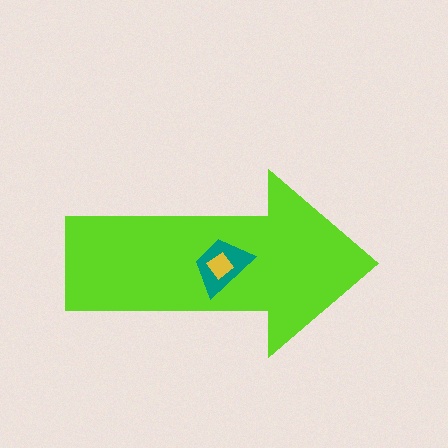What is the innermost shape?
The yellow diamond.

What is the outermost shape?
The lime arrow.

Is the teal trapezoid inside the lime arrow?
Yes.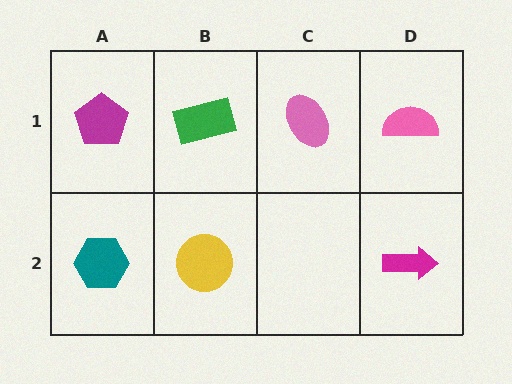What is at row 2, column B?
A yellow circle.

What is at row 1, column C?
A pink ellipse.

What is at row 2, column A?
A teal hexagon.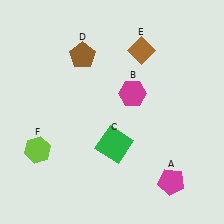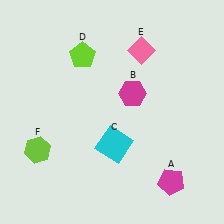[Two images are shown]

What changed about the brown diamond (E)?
In Image 1, E is brown. In Image 2, it changed to pink.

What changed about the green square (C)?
In Image 1, C is green. In Image 2, it changed to cyan.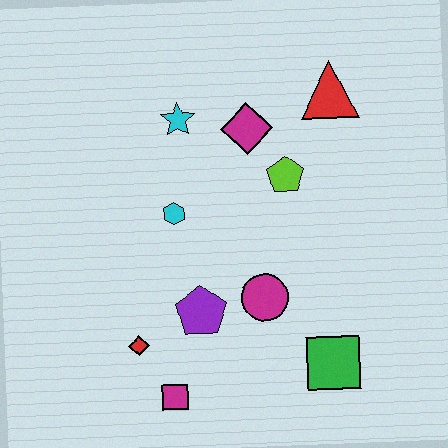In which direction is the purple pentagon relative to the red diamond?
The purple pentagon is to the right of the red diamond.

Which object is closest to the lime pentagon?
The magenta diamond is closest to the lime pentagon.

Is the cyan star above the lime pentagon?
Yes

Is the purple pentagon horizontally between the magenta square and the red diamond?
No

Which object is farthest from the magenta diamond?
The magenta square is farthest from the magenta diamond.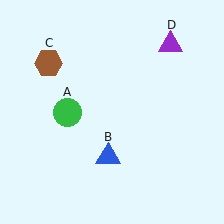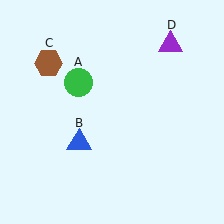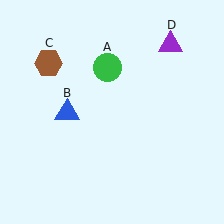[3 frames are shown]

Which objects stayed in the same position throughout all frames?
Brown hexagon (object C) and purple triangle (object D) remained stationary.